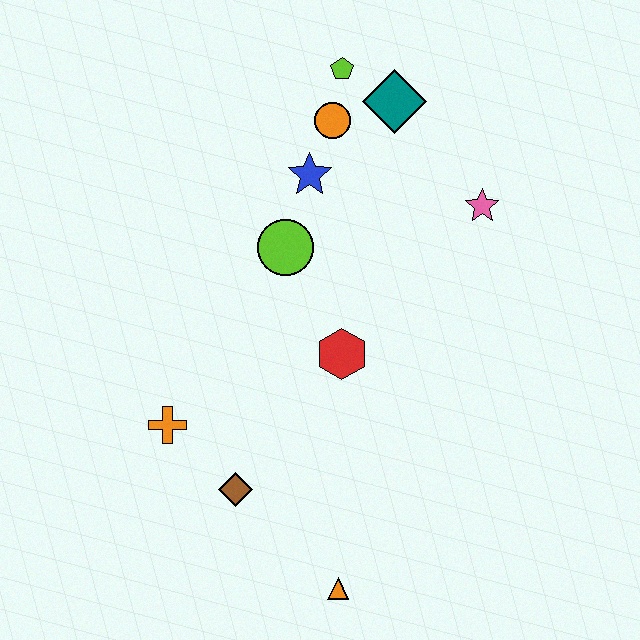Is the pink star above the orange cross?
Yes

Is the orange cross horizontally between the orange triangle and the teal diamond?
No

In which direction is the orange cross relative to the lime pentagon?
The orange cross is below the lime pentagon.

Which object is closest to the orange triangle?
The brown diamond is closest to the orange triangle.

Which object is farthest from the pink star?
The orange triangle is farthest from the pink star.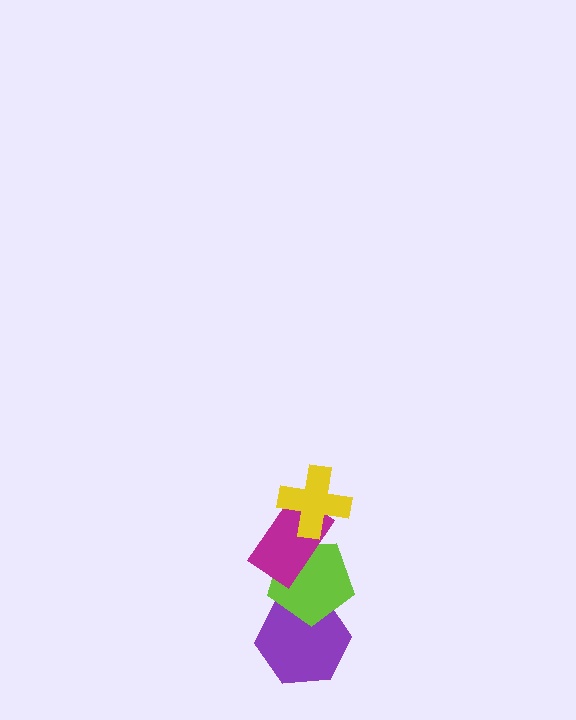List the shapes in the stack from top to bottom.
From top to bottom: the yellow cross, the magenta rectangle, the lime pentagon, the purple hexagon.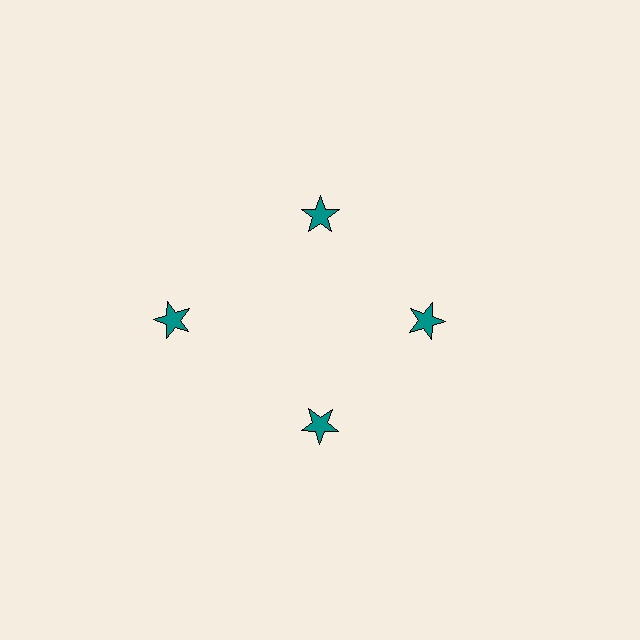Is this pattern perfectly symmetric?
No. The 4 teal stars are arranged in a ring, but one element near the 9 o'clock position is pushed outward from the center, breaking the 4-fold rotational symmetry.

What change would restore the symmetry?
The symmetry would be restored by moving it inward, back onto the ring so that all 4 stars sit at equal angles and equal distance from the center.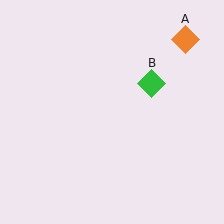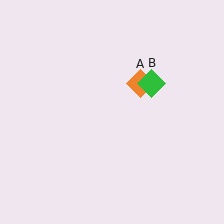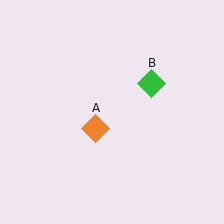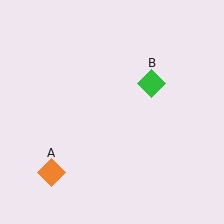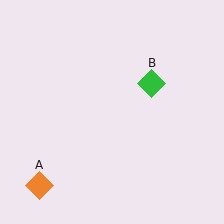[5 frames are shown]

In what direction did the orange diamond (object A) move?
The orange diamond (object A) moved down and to the left.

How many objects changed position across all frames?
1 object changed position: orange diamond (object A).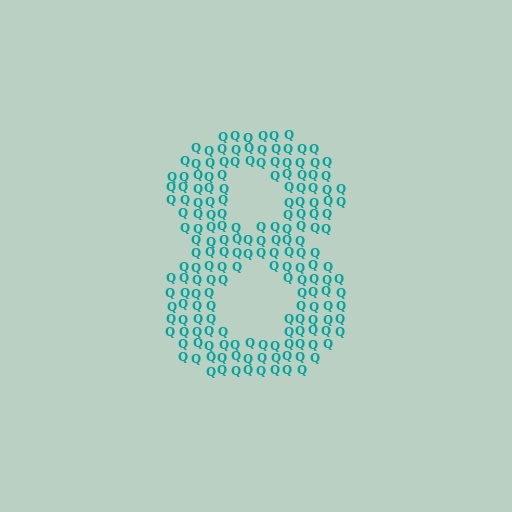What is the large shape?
The large shape is the digit 8.